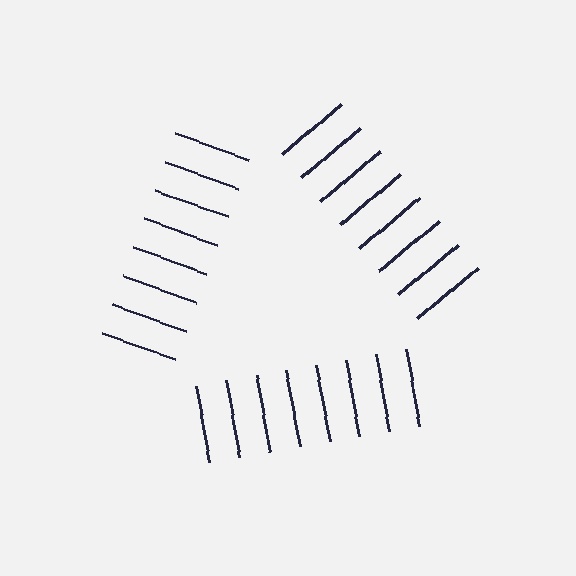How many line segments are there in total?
24 — 8 along each of the 3 edges.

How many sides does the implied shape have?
3 sides — the line-ends trace a triangle.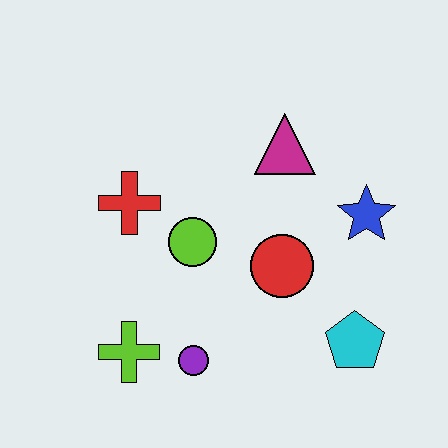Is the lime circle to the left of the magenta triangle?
Yes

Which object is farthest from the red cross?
The cyan pentagon is farthest from the red cross.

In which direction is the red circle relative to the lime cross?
The red circle is to the right of the lime cross.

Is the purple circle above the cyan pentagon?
No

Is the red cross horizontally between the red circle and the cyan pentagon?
No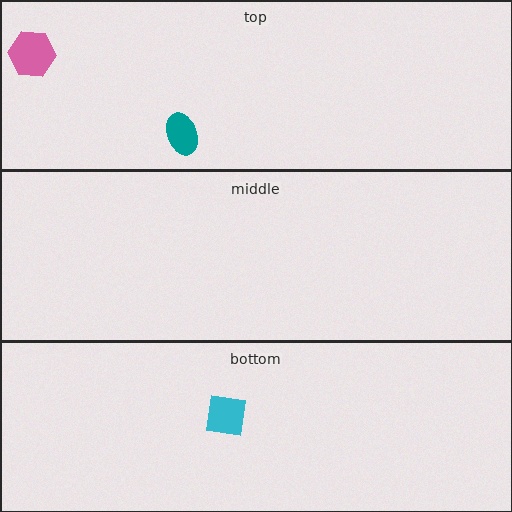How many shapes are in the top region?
2.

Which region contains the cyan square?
The bottom region.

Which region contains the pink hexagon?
The top region.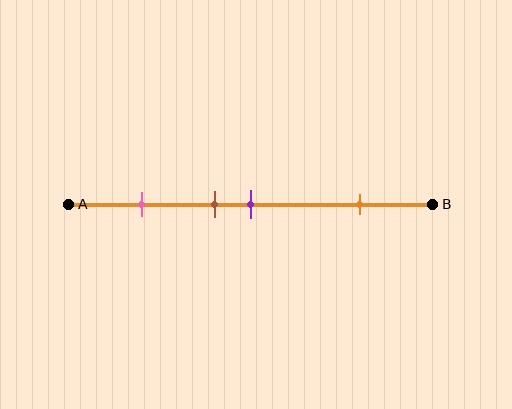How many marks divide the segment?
There are 4 marks dividing the segment.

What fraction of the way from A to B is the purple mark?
The purple mark is approximately 50% (0.5) of the way from A to B.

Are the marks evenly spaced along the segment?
No, the marks are not evenly spaced.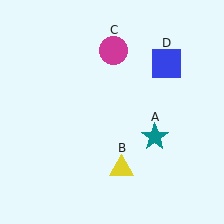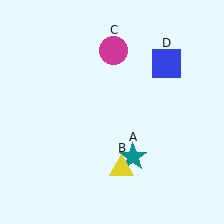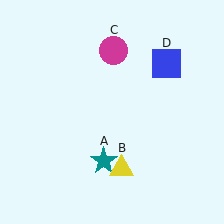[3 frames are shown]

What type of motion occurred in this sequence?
The teal star (object A) rotated clockwise around the center of the scene.